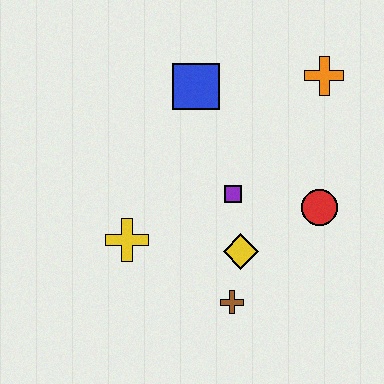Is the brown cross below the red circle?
Yes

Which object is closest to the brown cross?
The yellow diamond is closest to the brown cross.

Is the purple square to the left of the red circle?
Yes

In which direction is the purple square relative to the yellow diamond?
The purple square is above the yellow diamond.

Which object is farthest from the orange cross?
The yellow cross is farthest from the orange cross.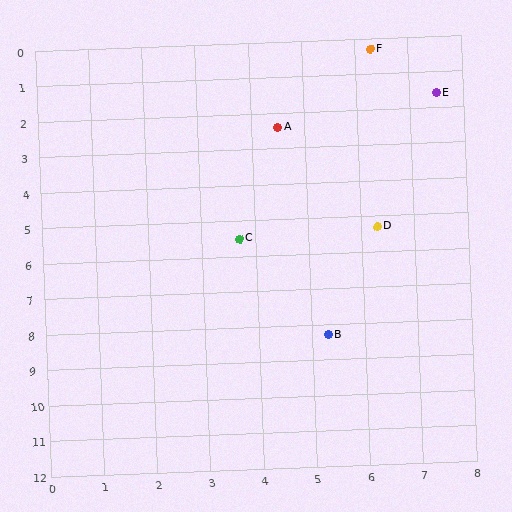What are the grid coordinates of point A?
Point A is at approximately (4.5, 2.4).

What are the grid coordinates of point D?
Point D is at approximately (6.3, 5.3).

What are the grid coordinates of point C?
Point C is at approximately (3.7, 5.5).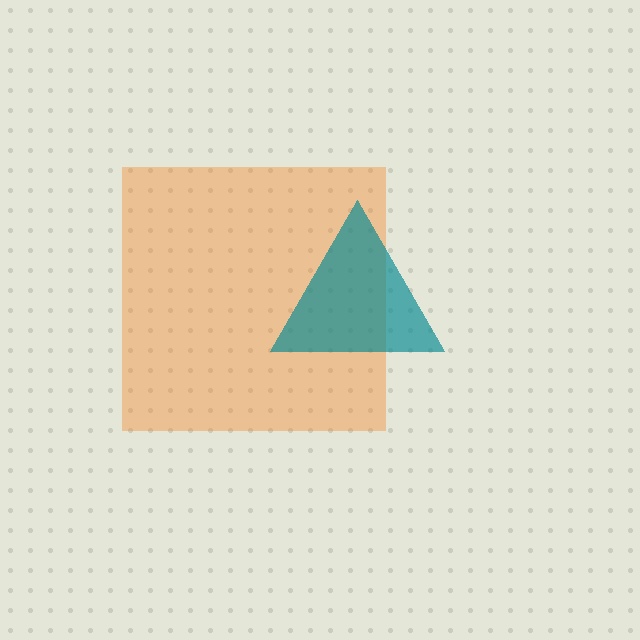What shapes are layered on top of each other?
The layered shapes are: an orange square, a teal triangle.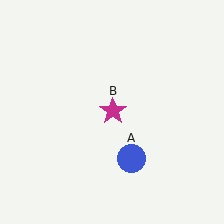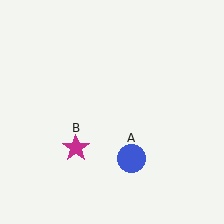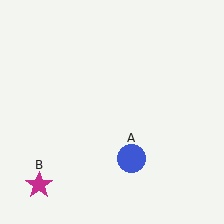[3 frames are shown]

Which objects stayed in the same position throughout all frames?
Blue circle (object A) remained stationary.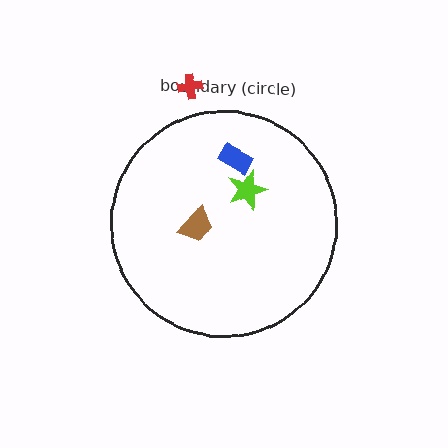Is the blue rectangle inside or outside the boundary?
Inside.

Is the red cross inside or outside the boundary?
Outside.